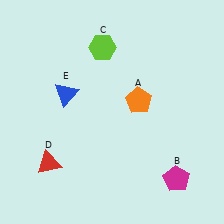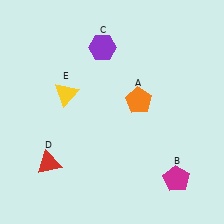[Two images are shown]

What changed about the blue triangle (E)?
In Image 1, E is blue. In Image 2, it changed to yellow.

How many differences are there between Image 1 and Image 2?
There are 2 differences between the two images.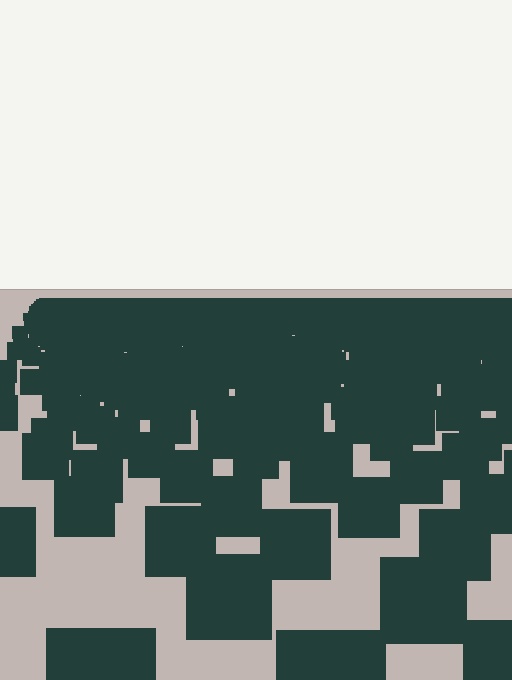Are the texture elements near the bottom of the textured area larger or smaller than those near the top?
Larger. Near the bottom, elements are closer to the viewer and appear at a bigger on-screen size.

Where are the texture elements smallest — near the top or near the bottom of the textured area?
Near the top.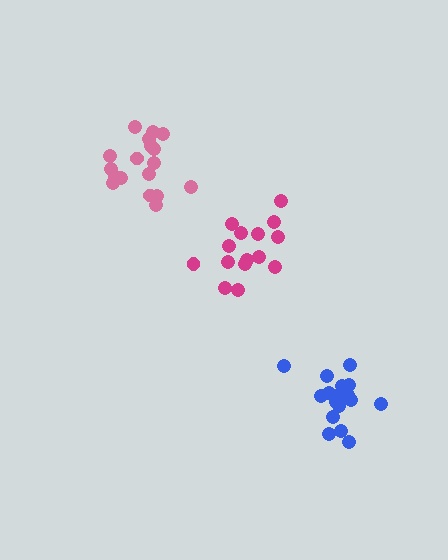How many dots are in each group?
Group 1: 18 dots, Group 2: 15 dots, Group 3: 18 dots (51 total).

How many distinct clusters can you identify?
There are 3 distinct clusters.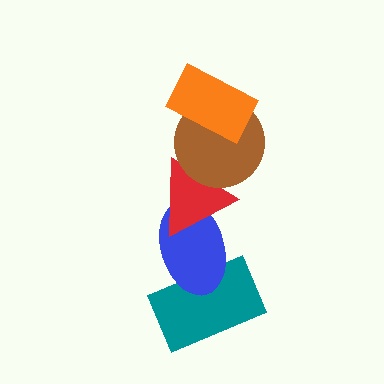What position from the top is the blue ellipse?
The blue ellipse is 4th from the top.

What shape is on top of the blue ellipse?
The red triangle is on top of the blue ellipse.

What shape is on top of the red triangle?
The brown circle is on top of the red triangle.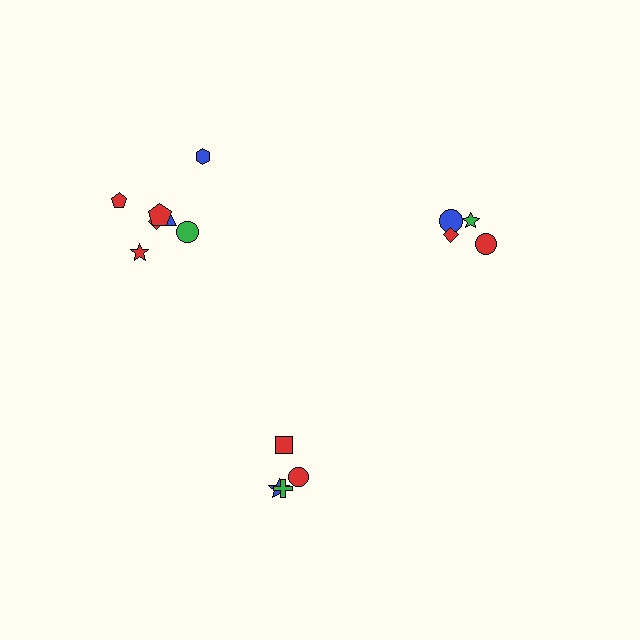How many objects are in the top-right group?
There are 4 objects.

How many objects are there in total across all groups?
There are 15 objects.